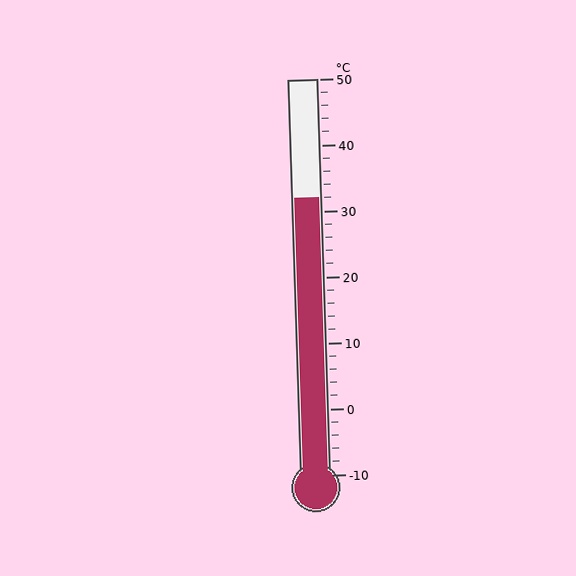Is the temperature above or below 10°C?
The temperature is above 10°C.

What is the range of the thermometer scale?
The thermometer scale ranges from -10°C to 50°C.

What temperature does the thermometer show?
The thermometer shows approximately 32°C.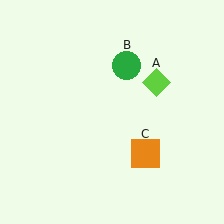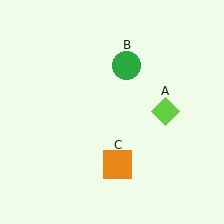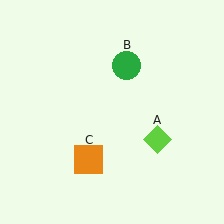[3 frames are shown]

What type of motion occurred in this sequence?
The lime diamond (object A), orange square (object C) rotated clockwise around the center of the scene.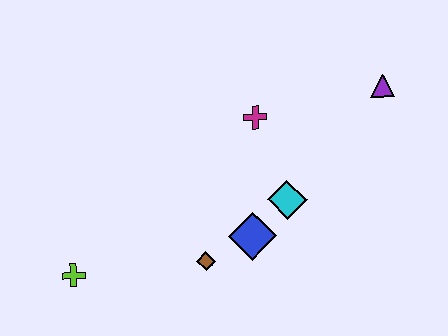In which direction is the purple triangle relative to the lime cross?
The purple triangle is to the right of the lime cross.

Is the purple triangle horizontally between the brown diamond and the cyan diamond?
No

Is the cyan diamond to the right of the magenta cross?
Yes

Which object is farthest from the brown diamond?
The purple triangle is farthest from the brown diamond.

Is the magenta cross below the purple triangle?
Yes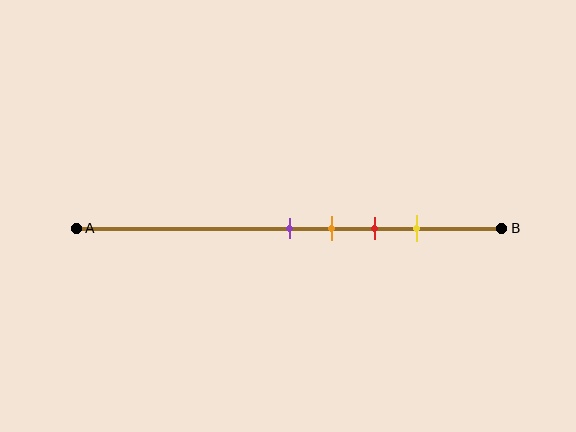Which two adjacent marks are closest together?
The purple and orange marks are the closest adjacent pair.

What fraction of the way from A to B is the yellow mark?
The yellow mark is approximately 80% (0.8) of the way from A to B.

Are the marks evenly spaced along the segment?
Yes, the marks are approximately evenly spaced.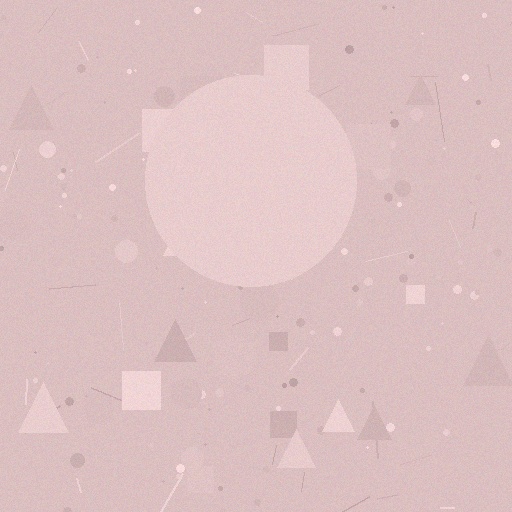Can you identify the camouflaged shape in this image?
The camouflaged shape is a circle.